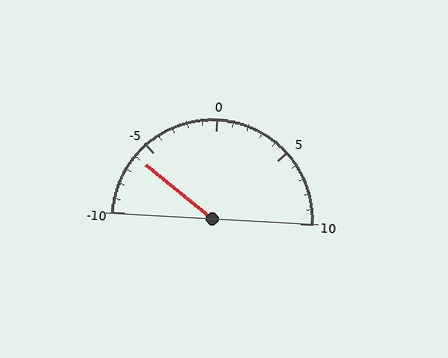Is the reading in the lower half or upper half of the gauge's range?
The reading is in the lower half of the range (-10 to 10).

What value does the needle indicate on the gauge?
The needle indicates approximately -6.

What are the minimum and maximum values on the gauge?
The gauge ranges from -10 to 10.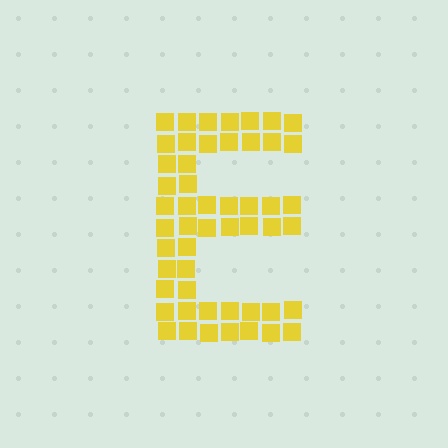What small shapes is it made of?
It is made of small squares.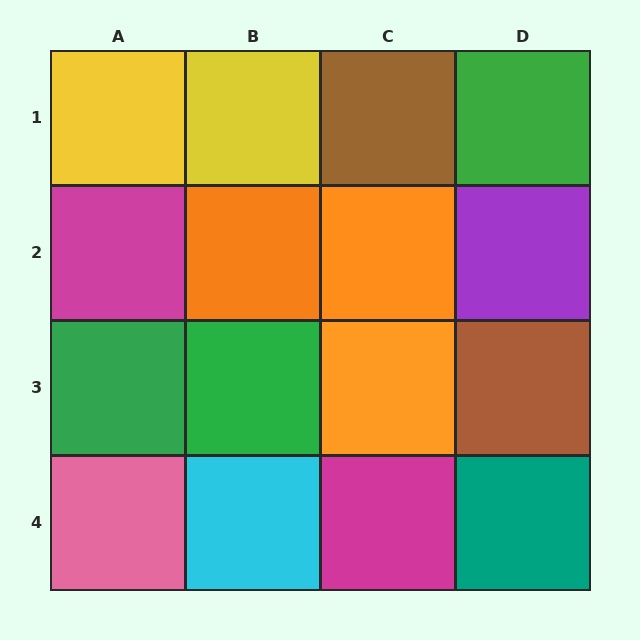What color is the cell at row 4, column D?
Teal.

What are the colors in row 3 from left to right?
Green, green, orange, brown.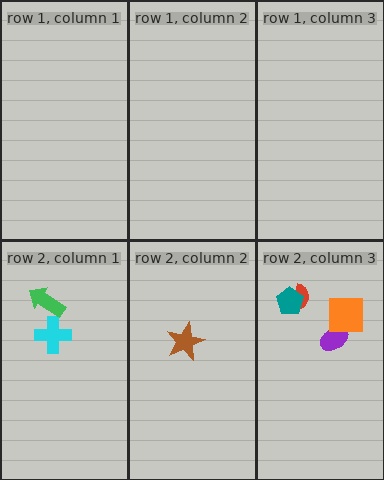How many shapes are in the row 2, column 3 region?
4.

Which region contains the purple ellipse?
The row 2, column 3 region.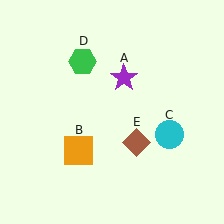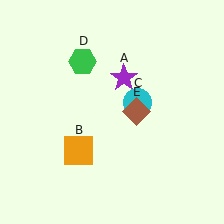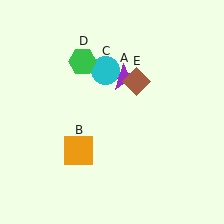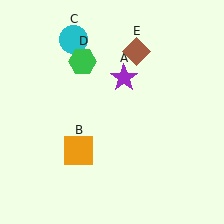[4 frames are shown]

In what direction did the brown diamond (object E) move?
The brown diamond (object E) moved up.